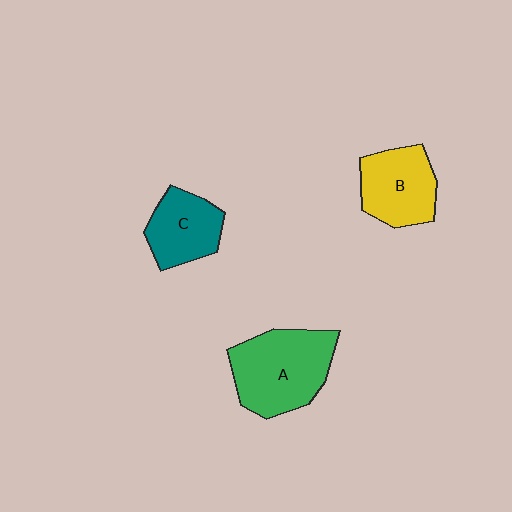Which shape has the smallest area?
Shape C (teal).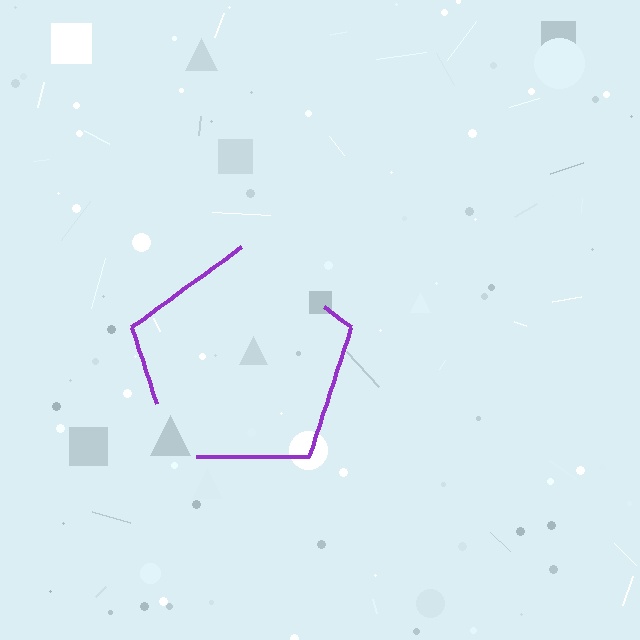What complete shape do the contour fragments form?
The contour fragments form a pentagon.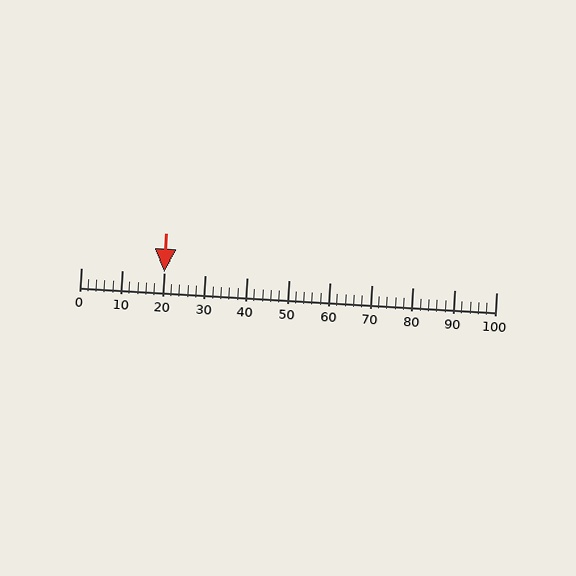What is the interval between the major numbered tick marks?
The major tick marks are spaced 10 units apart.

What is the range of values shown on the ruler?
The ruler shows values from 0 to 100.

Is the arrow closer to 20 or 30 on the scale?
The arrow is closer to 20.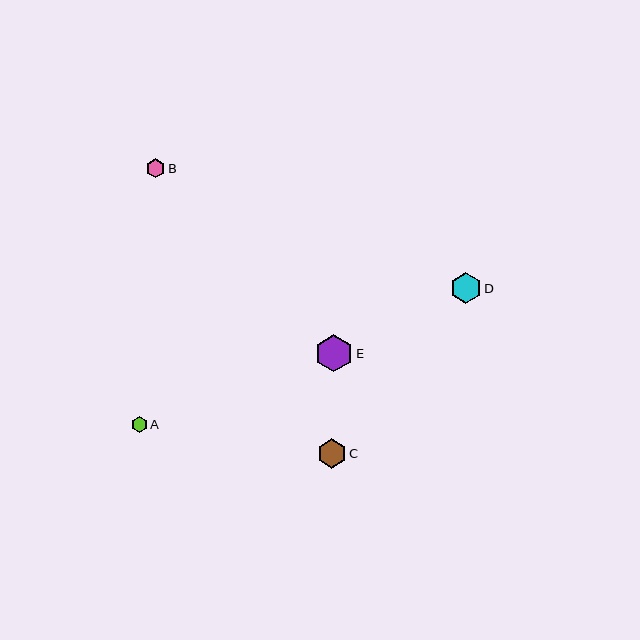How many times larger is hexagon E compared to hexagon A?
Hexagon E is approximately 2.3 times the size of hexagon A.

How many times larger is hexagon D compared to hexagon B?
Hexagon D is approximately 1.7 times the size of hexagon B.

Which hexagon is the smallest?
Hexagon A is the smallest with a size of approximately 16 pixels.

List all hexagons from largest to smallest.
From largest to smallest: E, D, C, B, A.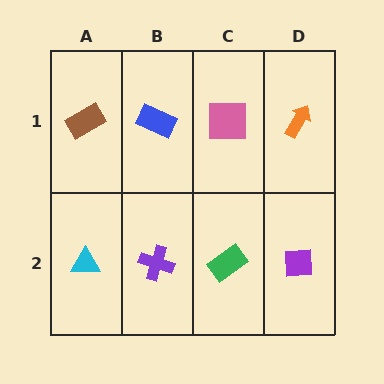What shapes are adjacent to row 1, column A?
A cyan triangle (row 2, column A), a blue rectangle (row 1, column B).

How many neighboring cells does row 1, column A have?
2.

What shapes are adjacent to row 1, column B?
A purple cross (row 2, column B), a brown rectangle (row 1, column A), a pink square (row 1, column C).